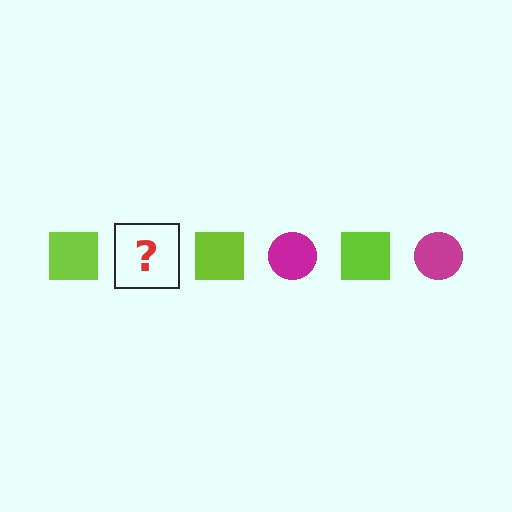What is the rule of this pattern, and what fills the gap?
The rule is that the pattern alternates between lime square and magenta circle. The gap should be filled with a magenta circle.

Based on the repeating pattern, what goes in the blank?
The blank should be a magenta circle.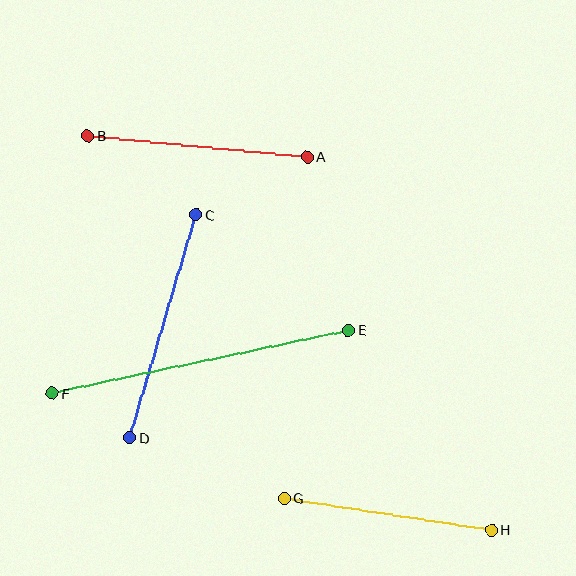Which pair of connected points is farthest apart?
Points E and F are farthest apart.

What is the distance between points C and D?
The distance is approximately 233 pixels.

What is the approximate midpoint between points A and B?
The midpoint is at approximately (197, 146) pixels.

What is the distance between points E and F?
The distance is approximately 303 pixels.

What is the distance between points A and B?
The distance is approximately 221 pixels.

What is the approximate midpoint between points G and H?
The midpoint is at approximately (388, 514) pixels.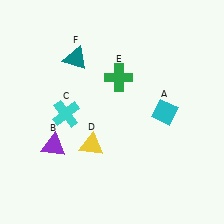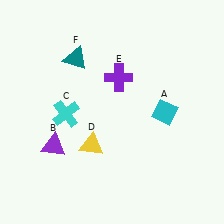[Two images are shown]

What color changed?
The cross (E) changed from green in Image 1 to purple in Image 2.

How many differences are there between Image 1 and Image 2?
There is 1 difference between the two images.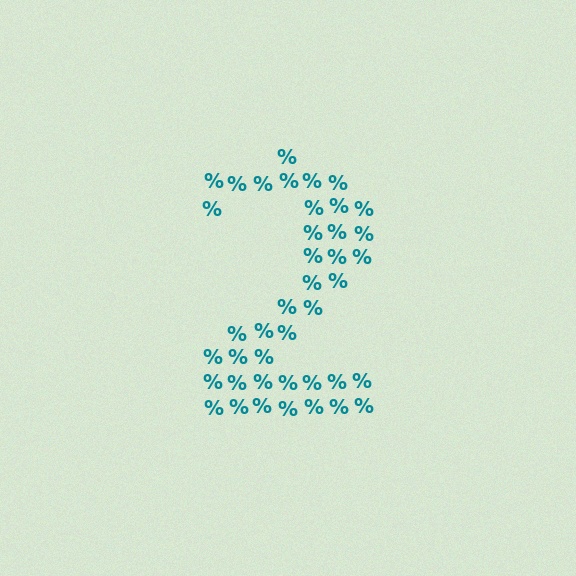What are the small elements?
The small elements are percent signs.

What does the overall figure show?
The overall figure shows the digit 2.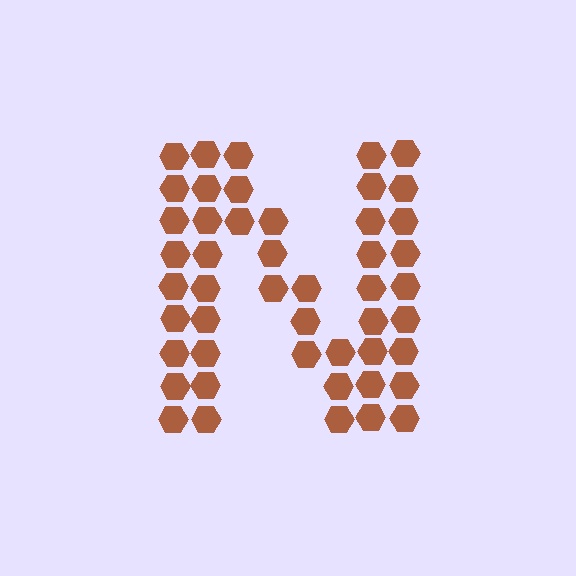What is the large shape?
The large shape is the letter N.